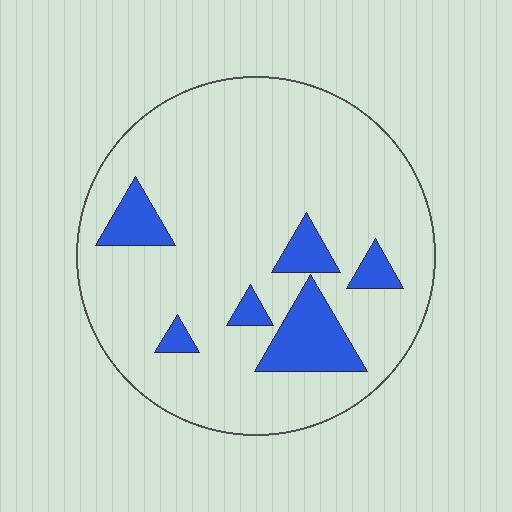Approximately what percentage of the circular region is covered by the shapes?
Approximately 15%.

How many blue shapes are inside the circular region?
6.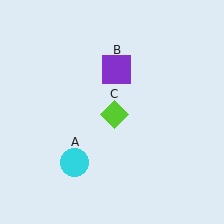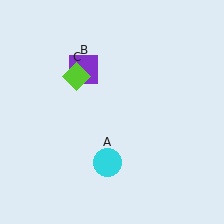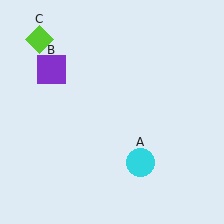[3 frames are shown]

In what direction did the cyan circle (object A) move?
The cyan circle (object A) moved right.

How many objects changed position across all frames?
3 objects changed position: cyan circle (object A), purple square (object B), lime diamond (object C).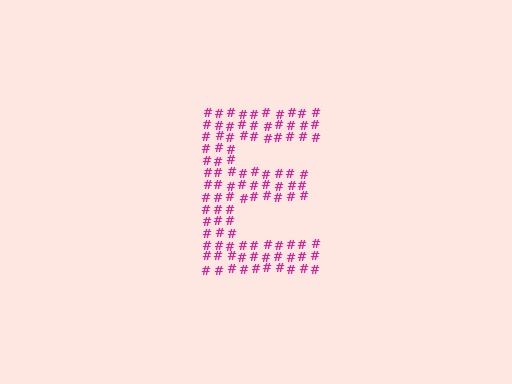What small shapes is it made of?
It is made of small hash symbols.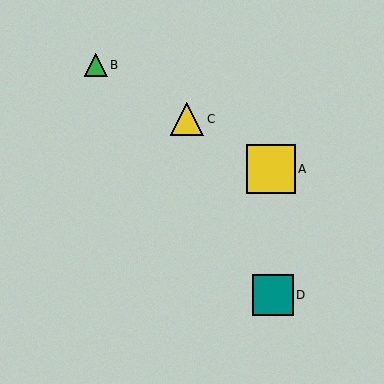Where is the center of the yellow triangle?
The center of the yellow triangle is at (187, 119).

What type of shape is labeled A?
Shape A is a yellow square.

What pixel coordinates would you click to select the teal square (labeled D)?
Click at (273, 295) to select the teal square D.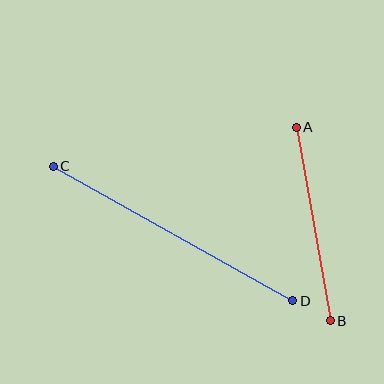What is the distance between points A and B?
The distance is approximately 196 pixels.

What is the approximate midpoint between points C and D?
The midpoint is at approximately (173, 234) pixels.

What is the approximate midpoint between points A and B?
The midpoint is at approximately (313, 224) pixels.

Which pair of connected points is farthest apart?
Points C and D are farthest apart.